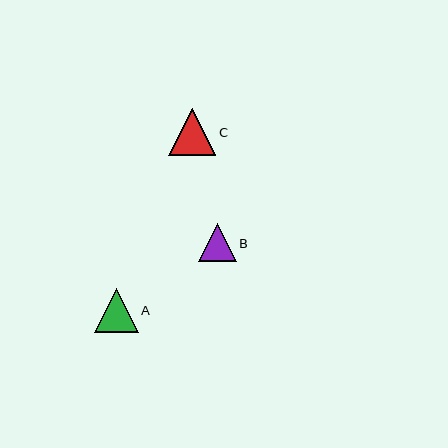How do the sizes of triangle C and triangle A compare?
Triangle C and triangle A are approximately the same size.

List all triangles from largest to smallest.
From largest to smallest: C, A, B.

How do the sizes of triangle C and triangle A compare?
Triangle C and triangle A are approximately the same size.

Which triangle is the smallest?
Triangle B is the smallest with a size of approximately 38 pixels.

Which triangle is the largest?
Triangle C is the largest with a size of approximately 47 pixels.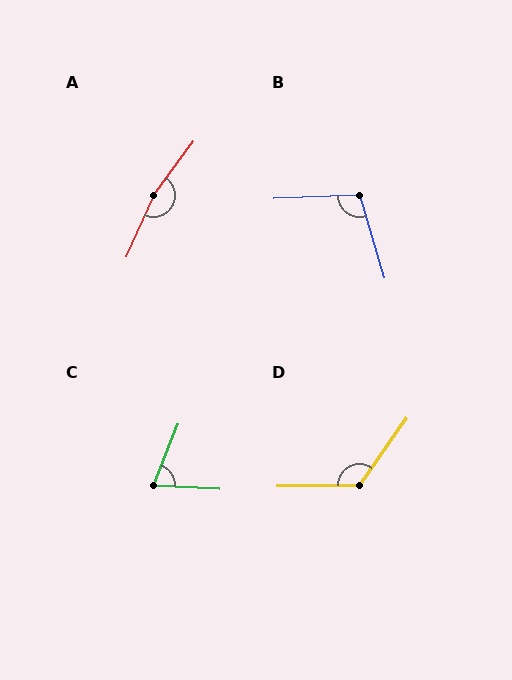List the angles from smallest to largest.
C (71°), B (104°), D (126°), A (168°).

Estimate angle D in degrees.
Approximately 126 degrees.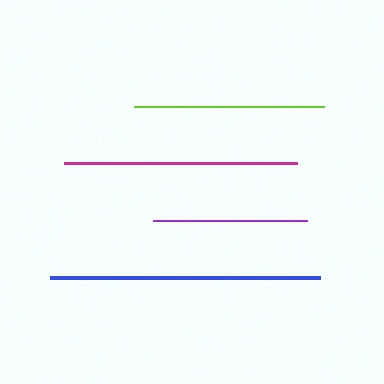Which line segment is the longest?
The blue line is the longest at approximately 270 pixels.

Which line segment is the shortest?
The purple line is the shortest at approximately 154 pixels.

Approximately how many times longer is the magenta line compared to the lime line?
The magenta line is approximately 1.2 times the length of the lime line.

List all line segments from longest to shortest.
From longest to shortest: blue, magenta, lime, purple.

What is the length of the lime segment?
The lime segment is approximately 191 pixels long.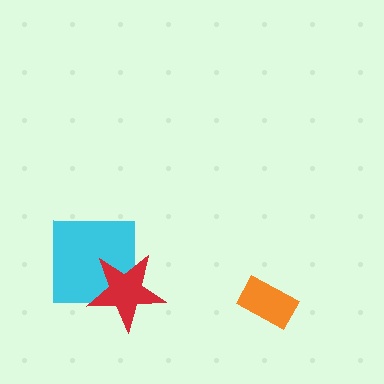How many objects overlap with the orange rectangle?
0 objects overlap with the orange rectangle.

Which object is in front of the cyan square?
The red star is in front of the cyan square.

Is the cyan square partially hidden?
Yes, it is partially covered by another shape.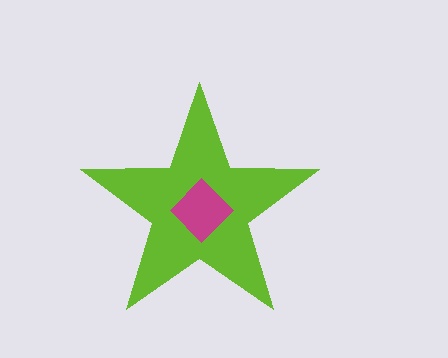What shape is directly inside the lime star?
The magenta diamond.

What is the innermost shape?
The magenta diamond.